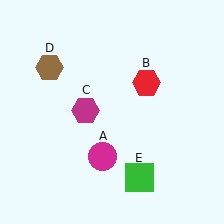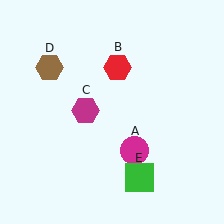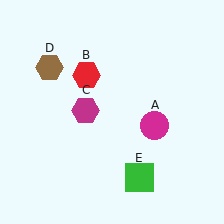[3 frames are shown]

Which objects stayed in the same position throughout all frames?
Magenta hexagon (object C) and brown hexagon (object D) and green square (object E) remained stationary.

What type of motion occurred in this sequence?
The magenta circle (object A), red hexagon (object B) rotated counterclockwise around the center of the scene.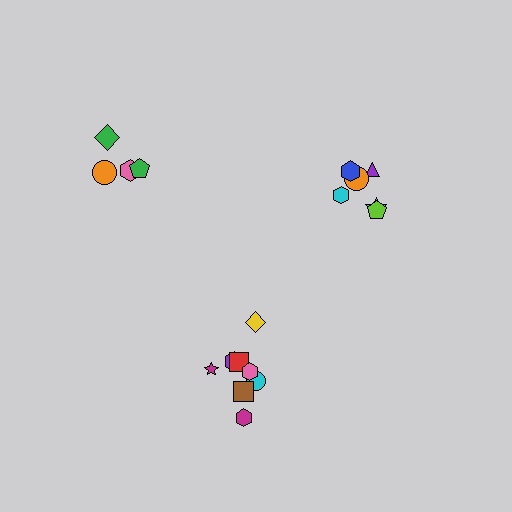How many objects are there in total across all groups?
There are 18 objects.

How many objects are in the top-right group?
There are 6 objects.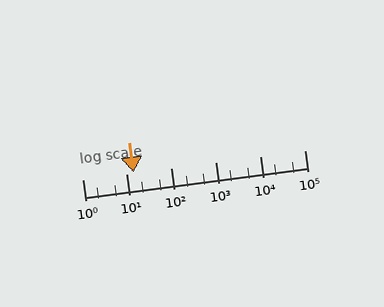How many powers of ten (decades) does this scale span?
The scale spans 5 decades, from 1 to 100000.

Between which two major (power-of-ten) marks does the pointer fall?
The pointer is between 10 and 100.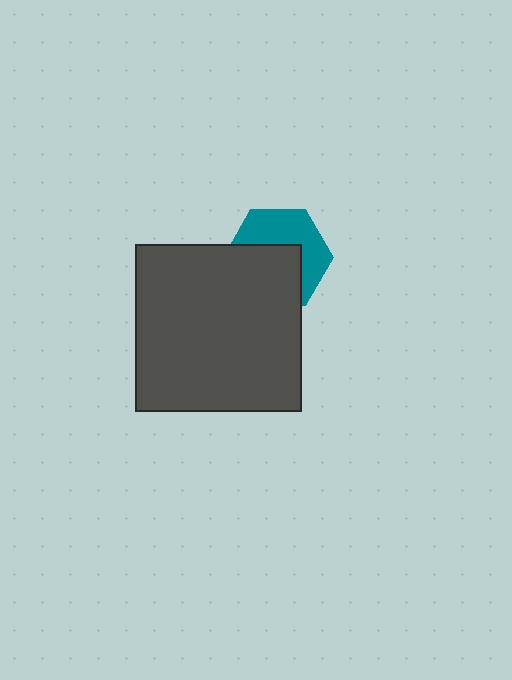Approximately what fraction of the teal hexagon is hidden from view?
Roughly 52% of the teal hexagon is hidden behind the dark gray square.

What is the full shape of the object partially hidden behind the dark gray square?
The partially hidden object is a teal hexagon.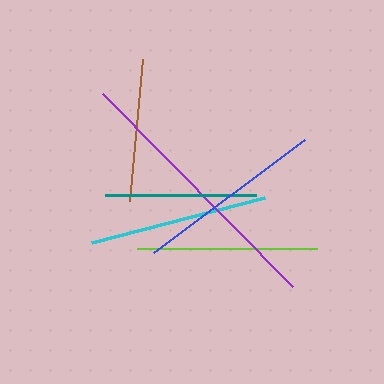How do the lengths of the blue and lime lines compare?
The blue and lime lines are approximately the same length.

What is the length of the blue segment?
The blue segment is approximately 189 pixels long.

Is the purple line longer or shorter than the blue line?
The purple line is longer than the blue line.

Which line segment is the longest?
The purple line is the longest at approximately 271 pixels.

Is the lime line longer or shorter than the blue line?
The blue line is longer than the lime line.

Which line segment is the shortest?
The brown line is the shortest at approximately 143 pixels.